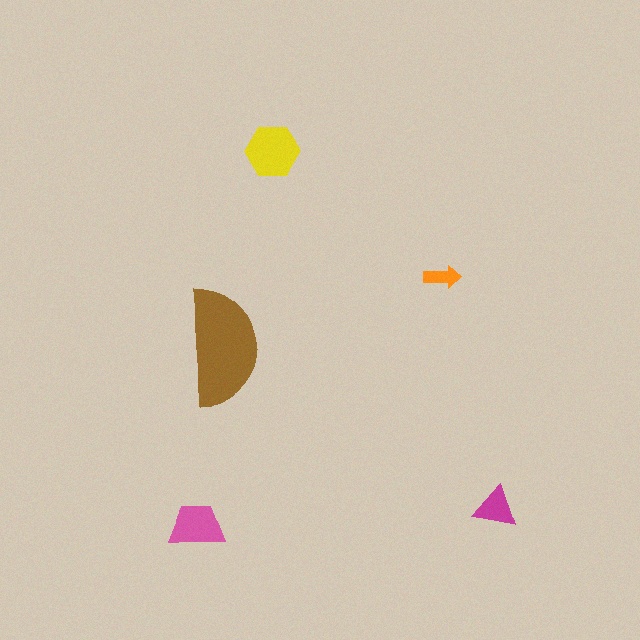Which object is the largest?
The brown semicircle.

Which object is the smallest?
The orange arrow.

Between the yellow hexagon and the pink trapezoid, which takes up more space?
The yellow hexagon.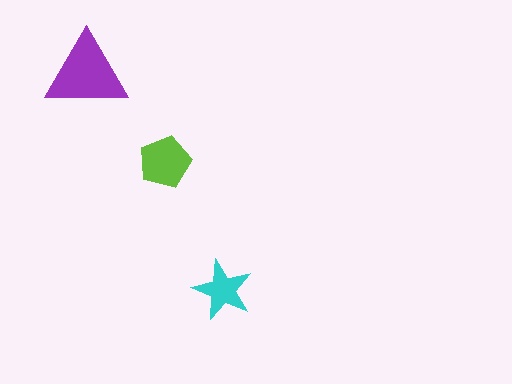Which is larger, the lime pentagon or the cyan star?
The lime pentagon.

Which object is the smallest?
The cyan star.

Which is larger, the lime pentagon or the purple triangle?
The purple triangle.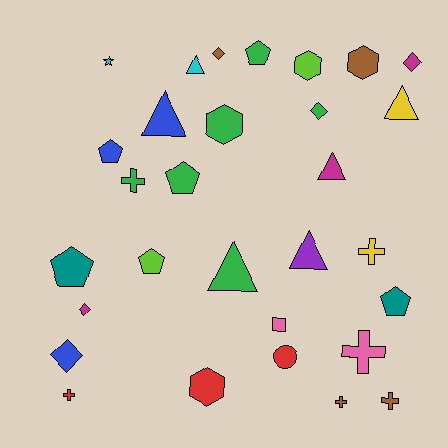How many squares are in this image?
There is 1 square.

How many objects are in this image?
There are 30 objects.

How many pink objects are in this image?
There are 2 pink objects.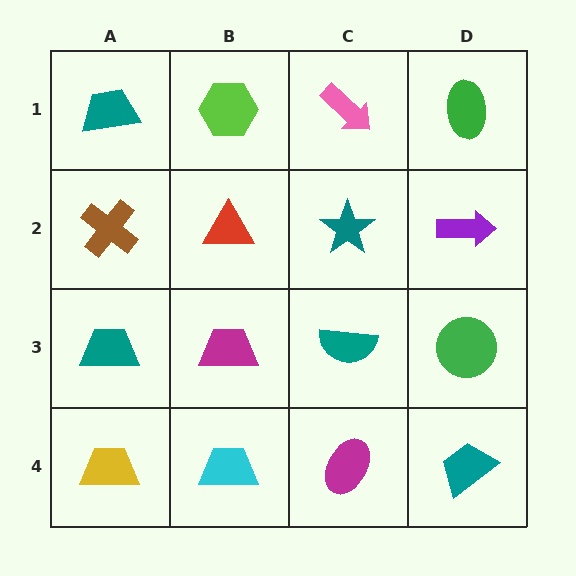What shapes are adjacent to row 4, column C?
A teal semicircle (row 3, column C), a cyan trapezoid (row 4, column B), a teal trapezoid (row 4, column D).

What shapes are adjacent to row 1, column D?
A purple arrow (row 2, column D), a pink arrow (row 1, column C).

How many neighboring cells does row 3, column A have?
3.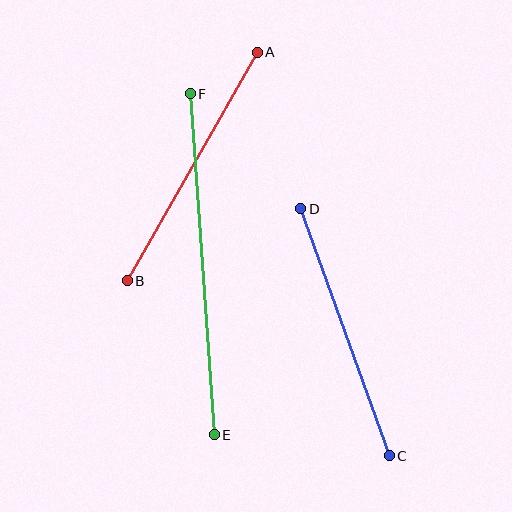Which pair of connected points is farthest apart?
Points E and F are farthest apart.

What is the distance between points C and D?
The distance is approximately 262 pixels.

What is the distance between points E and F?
The distance is approximately 342 pixels.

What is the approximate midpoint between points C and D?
The midpoint is at approximately (345, 332) pixels.